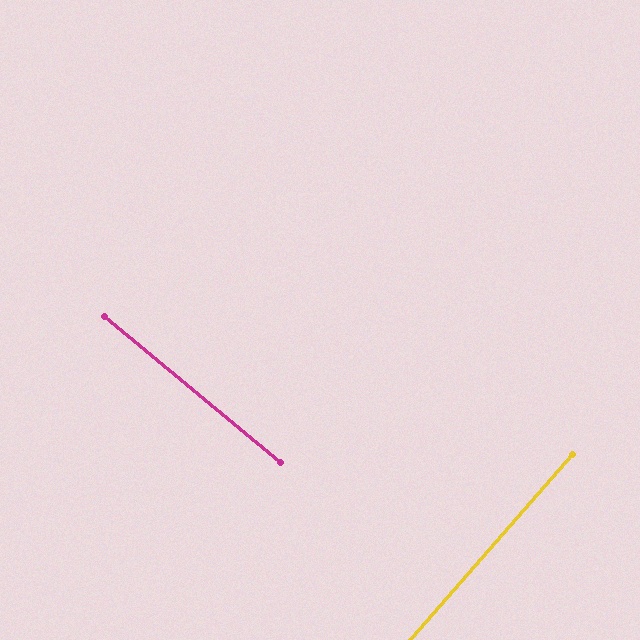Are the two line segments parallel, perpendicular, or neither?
Perpendicular — they meet at approximately 89°.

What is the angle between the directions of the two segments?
Approximately 89 degrees.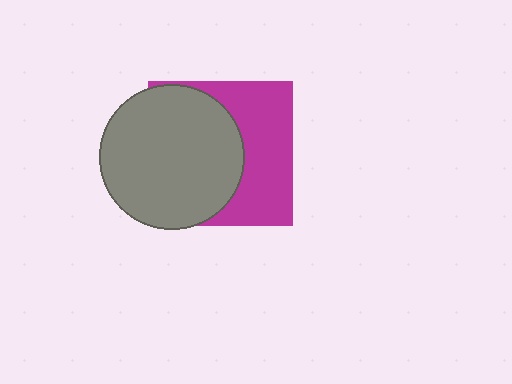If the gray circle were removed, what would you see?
You would see the complete magenta square.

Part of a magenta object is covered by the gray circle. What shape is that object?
It is a square.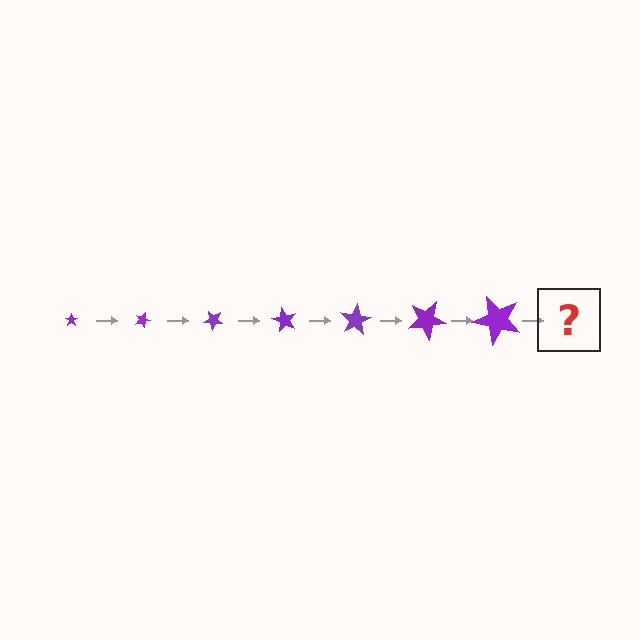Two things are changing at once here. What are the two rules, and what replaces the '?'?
The two rules are that the star grows larger each step and it rotates 20 degrees each step. The '?' should be a star, larger than the previous one and rotated 140 degrees from the start.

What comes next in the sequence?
The next element should be a star, larger than the previous one and rotated 140 degrees from the start.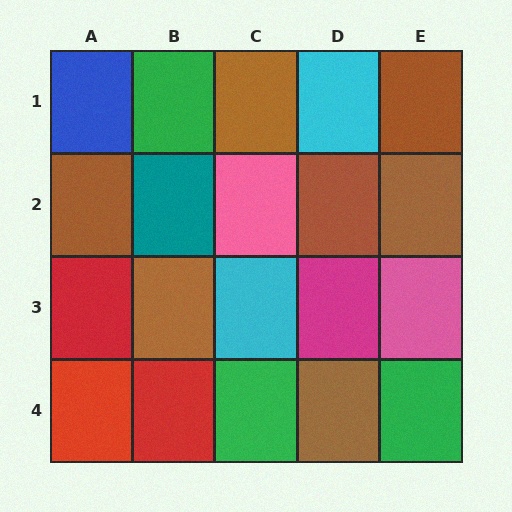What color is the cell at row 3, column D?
Magenta.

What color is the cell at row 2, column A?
Brown.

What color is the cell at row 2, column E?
Brown.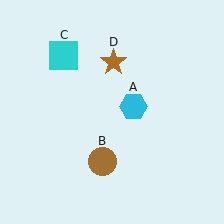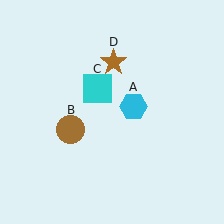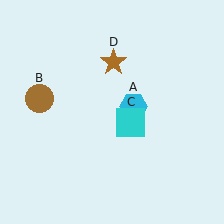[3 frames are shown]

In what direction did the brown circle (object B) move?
The brown circle (object B) moved up and to the left.